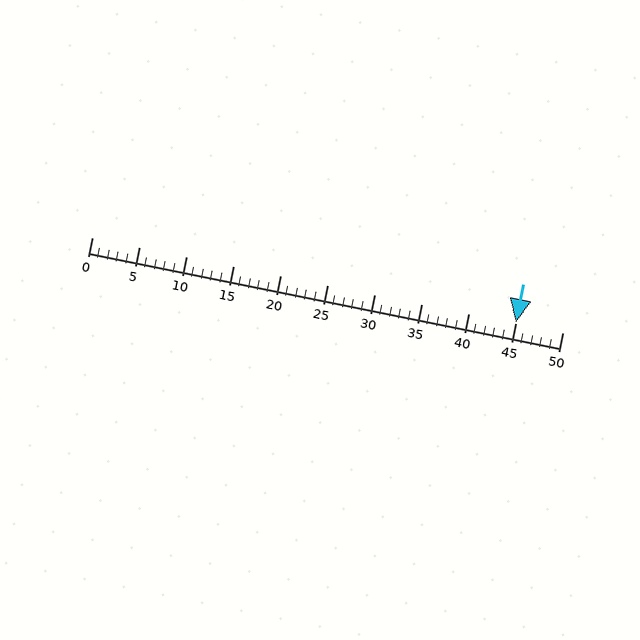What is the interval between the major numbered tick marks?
The major tick marks are spaced 5 units apart.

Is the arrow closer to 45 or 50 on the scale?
The arrow is closer to 45.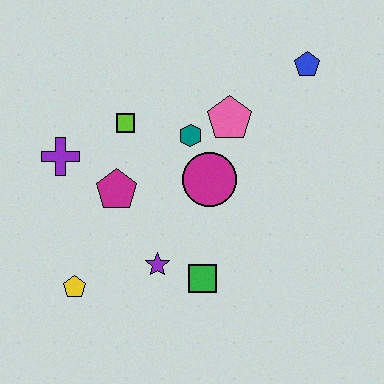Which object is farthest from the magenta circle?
The yellow pentagon is farthest from the magenta circle.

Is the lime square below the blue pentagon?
Yes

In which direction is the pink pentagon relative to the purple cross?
The pink pentagon is to the right of the purple cross.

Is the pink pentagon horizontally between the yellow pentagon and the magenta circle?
No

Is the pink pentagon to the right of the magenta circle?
Yes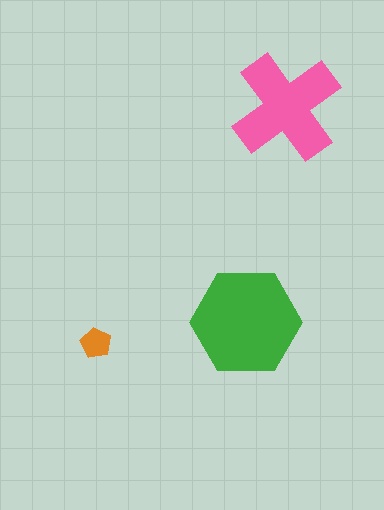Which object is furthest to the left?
The orange pentagon is leftmost.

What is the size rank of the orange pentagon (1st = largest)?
3rd.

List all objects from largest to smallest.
The green hexagon, the pink cross, the orange pentagon.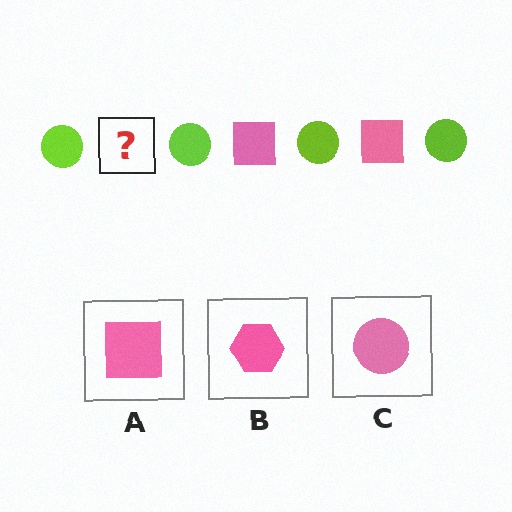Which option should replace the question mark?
Option A.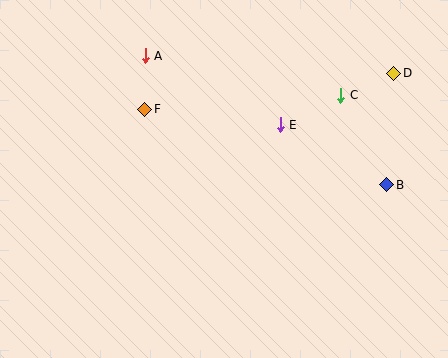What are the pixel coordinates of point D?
Point D is at (394, 73).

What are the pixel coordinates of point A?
Point A is at (145, 56).